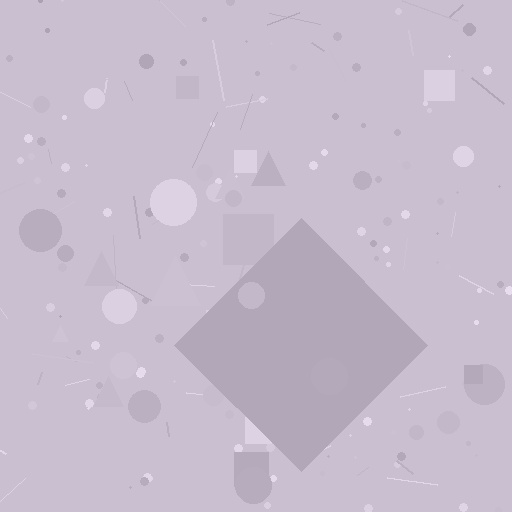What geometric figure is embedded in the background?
A diamond is embedded in the background.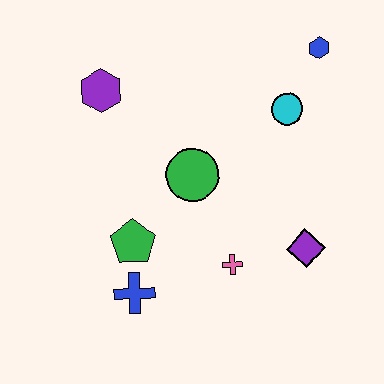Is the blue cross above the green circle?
No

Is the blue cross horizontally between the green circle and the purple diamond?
No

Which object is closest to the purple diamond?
The pink cross is closest to the purple diamond.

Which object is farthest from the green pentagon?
The blue hexagon is farthest from the green pentagon.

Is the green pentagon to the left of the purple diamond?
Yes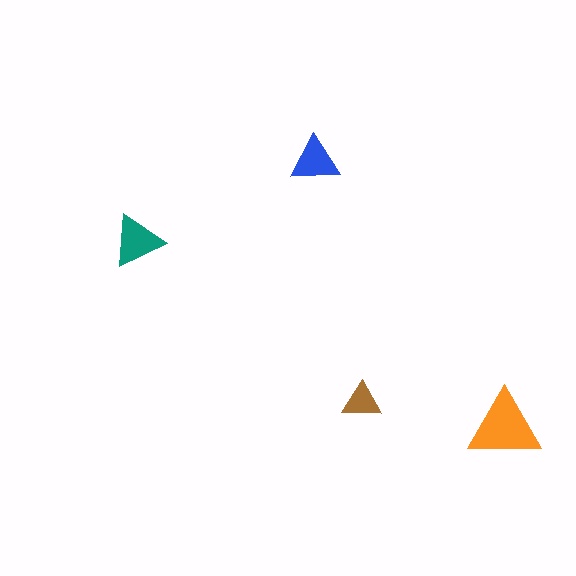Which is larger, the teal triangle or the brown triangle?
The teal one.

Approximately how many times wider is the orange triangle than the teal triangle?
About 1.5 times wider.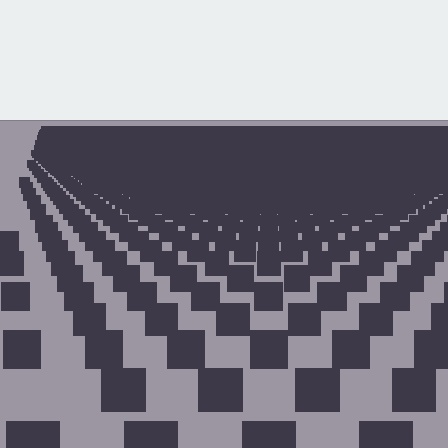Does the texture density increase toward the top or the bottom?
Density increases toward the top.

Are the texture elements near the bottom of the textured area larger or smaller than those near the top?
Larger. Near the bottom, elements are closer to the viewer and appear at a bigger on-screen size.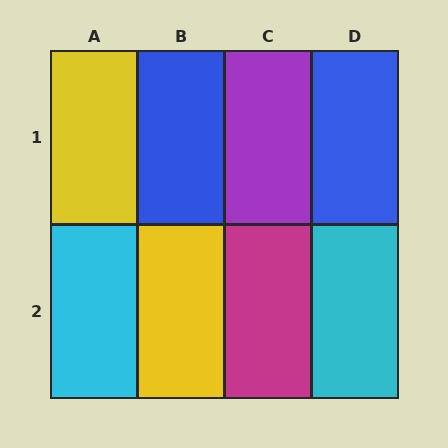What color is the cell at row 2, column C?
Magenta.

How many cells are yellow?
2 cells are yellow.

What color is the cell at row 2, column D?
Cyan.